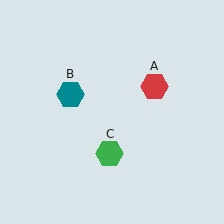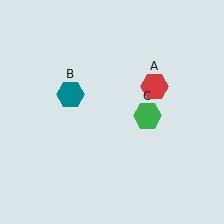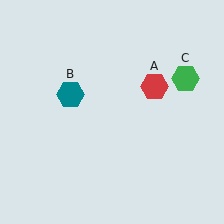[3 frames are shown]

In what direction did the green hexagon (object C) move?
The green hexagon (object C) moved up and to the right.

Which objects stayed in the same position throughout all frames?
Red hexagon (object A) and teal hexagon (object B) remained stationary.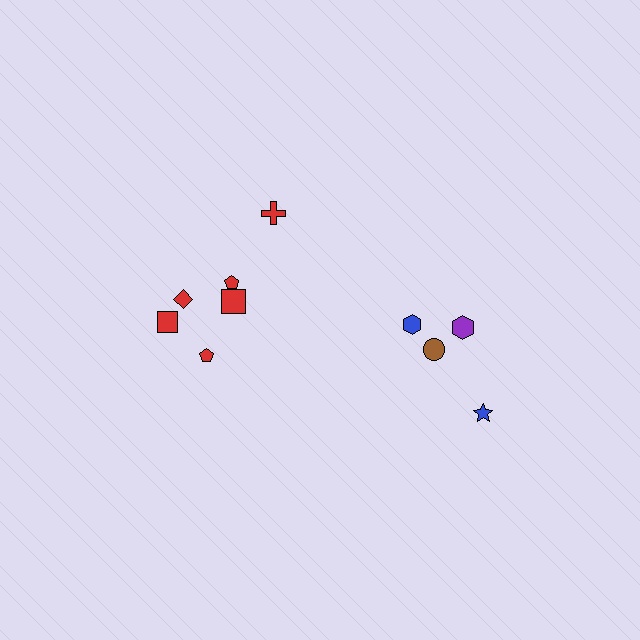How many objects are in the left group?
There are 6 objects.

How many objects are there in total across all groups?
There are 10 objects.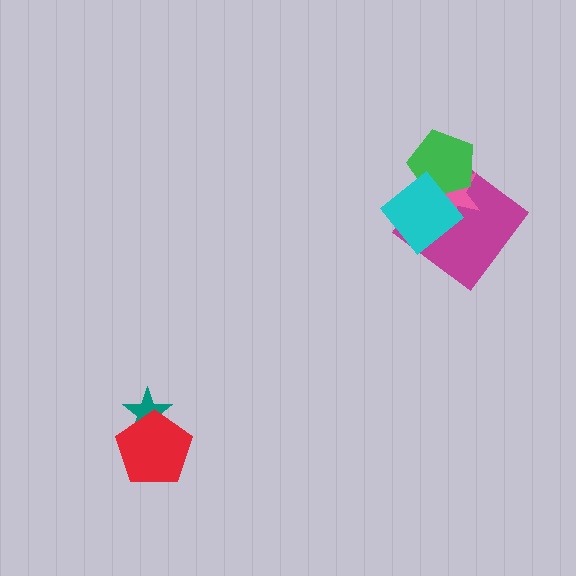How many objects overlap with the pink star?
3 objects overlap with the pink star.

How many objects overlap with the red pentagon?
1 object overlaps with the red pentagon.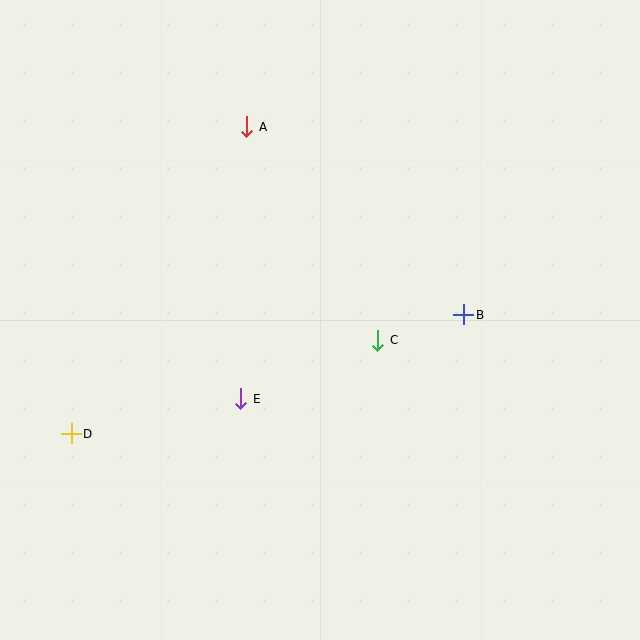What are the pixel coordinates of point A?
Point A is at (247, 127).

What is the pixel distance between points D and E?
The distance between D and E is 173 pixels.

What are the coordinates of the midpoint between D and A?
The midpoint between D and A is at (159, 280).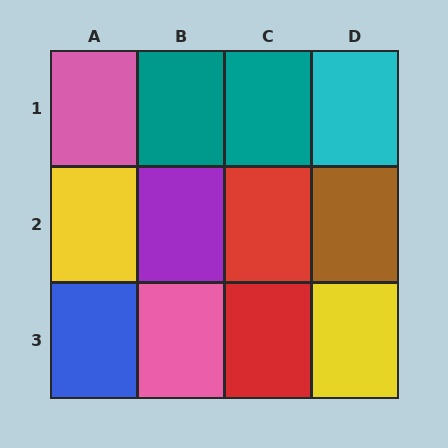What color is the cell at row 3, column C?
Red.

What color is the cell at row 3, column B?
Pink.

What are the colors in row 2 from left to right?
Yellow, purple, red, brown.